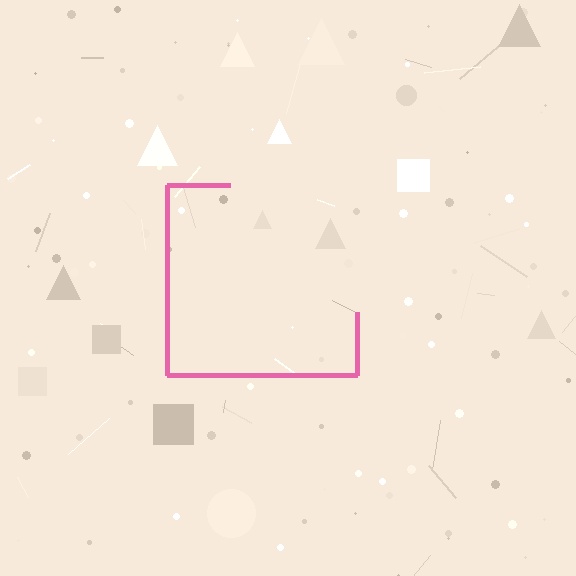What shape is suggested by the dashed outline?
The dashed outline suggests a square.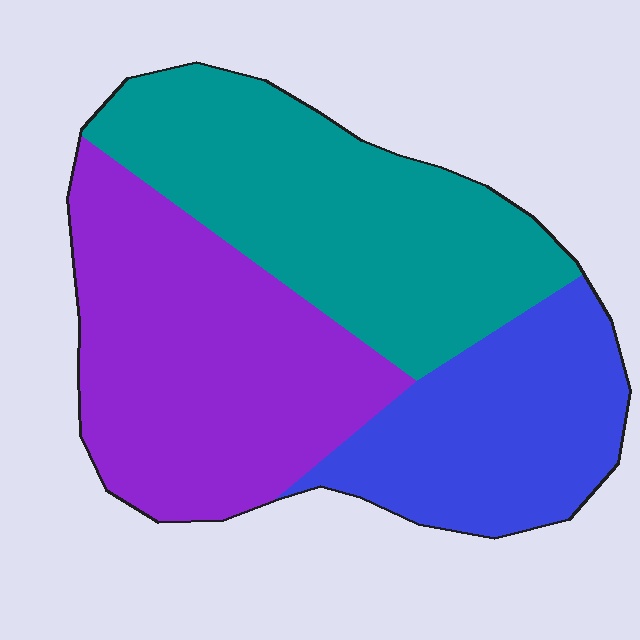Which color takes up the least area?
Blue, at roughly 25%.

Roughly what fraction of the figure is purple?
Purple takes up about three eighths (3/8) of the figure.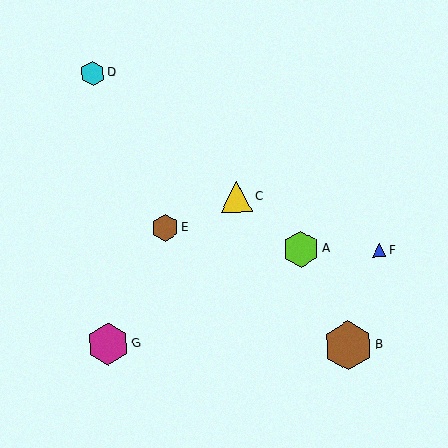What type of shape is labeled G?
Shape G is a magenta hexagon.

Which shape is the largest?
The brown hexagon (labeled B) is the largest.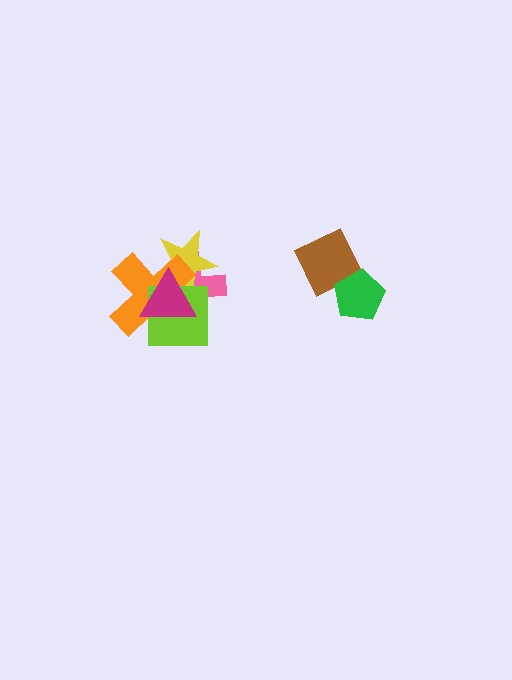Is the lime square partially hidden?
Yes, it is partially covered by another shape.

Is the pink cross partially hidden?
Yes, it is partially covered by another shape.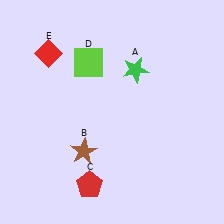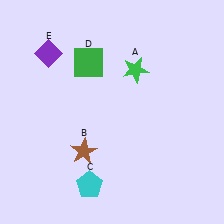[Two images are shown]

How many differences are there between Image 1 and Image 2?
There are 3 differences between the two images.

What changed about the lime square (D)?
In Image 1, D is lime. In Image 2, it changed to green.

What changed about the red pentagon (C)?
In Image 1, C is red. In Image 2, it changed to cyan.